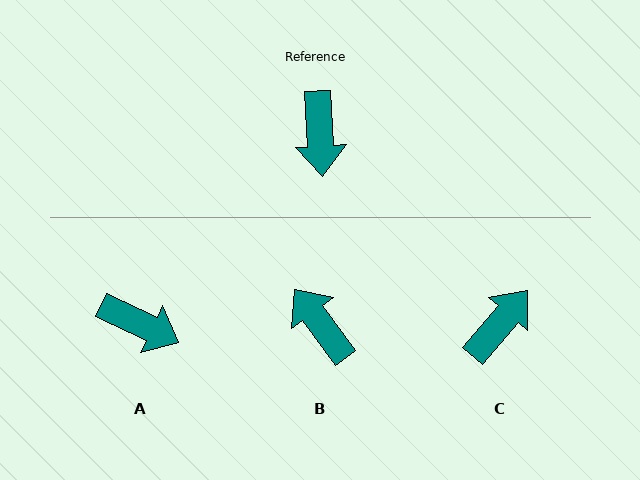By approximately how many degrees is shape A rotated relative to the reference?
Approximately 61 degrees counter-clockwise.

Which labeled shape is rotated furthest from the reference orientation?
B, about 147 degrees away.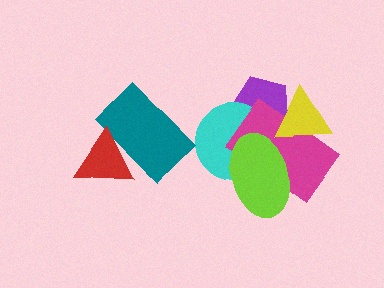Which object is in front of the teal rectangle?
The red triangle is in front of the teal rectangle.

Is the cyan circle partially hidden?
Yes, it is partially covered by another shape.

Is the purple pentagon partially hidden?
Yes, it is partially covered by another shape.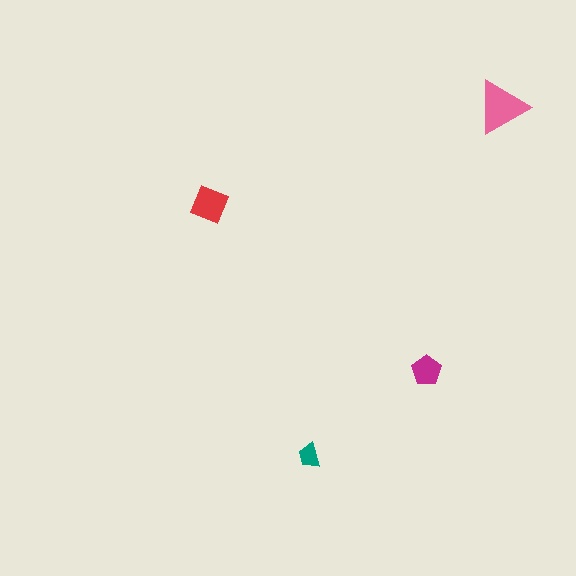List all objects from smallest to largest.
The teal trapezoid, the magenta pentagon, the red square, the pink triangle.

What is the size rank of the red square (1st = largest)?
2nd.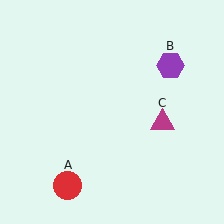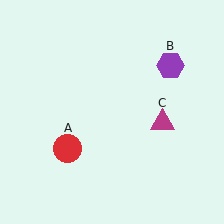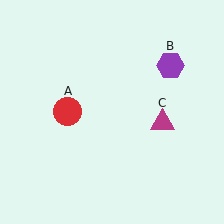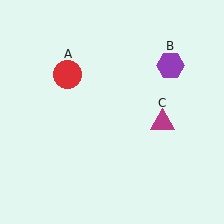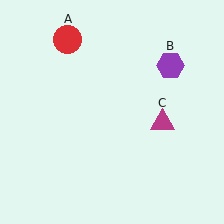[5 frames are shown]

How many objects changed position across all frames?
1 object changed position: red circle (object A).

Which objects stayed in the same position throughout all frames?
Purple hexagon (object B) and magenta triangle (object C) remained stationary.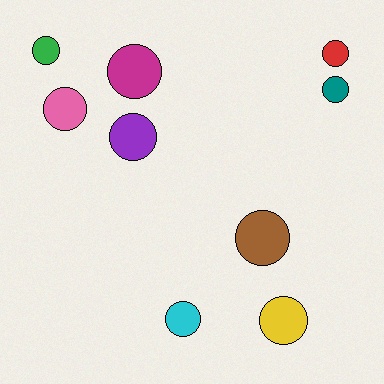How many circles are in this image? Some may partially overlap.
There are 9 circles.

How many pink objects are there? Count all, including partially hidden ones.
There is 1 pink object.